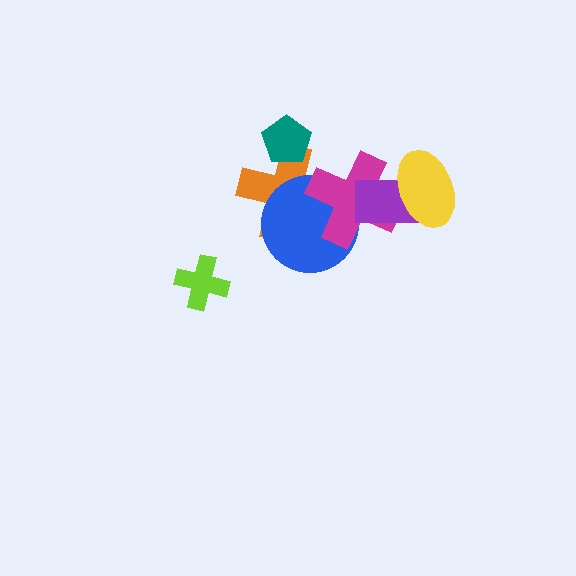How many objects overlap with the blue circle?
2 objects overlap with the blue circle.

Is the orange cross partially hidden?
Yes, it is partially covered by another shape.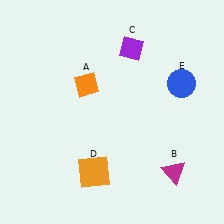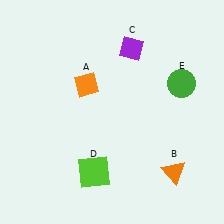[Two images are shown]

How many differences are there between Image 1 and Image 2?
There are 3 differences between the two images.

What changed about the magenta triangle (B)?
In Image 1, B is magenta. In Image 2, it changed to orange.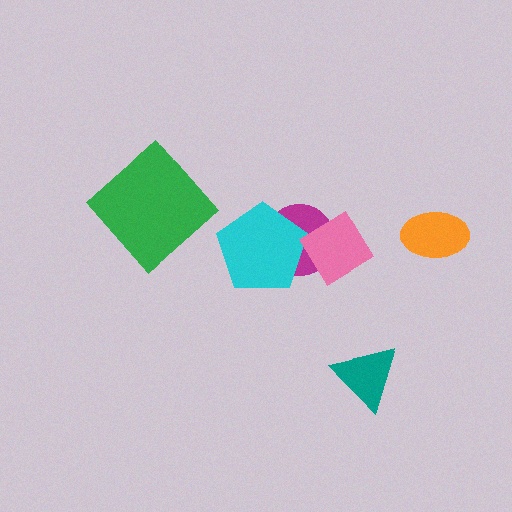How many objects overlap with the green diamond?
0 objects overlap with the green diamond.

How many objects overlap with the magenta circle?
2 objects overlap with the magenta circle.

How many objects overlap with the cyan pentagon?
2 objects overlap with the cyan pentagon.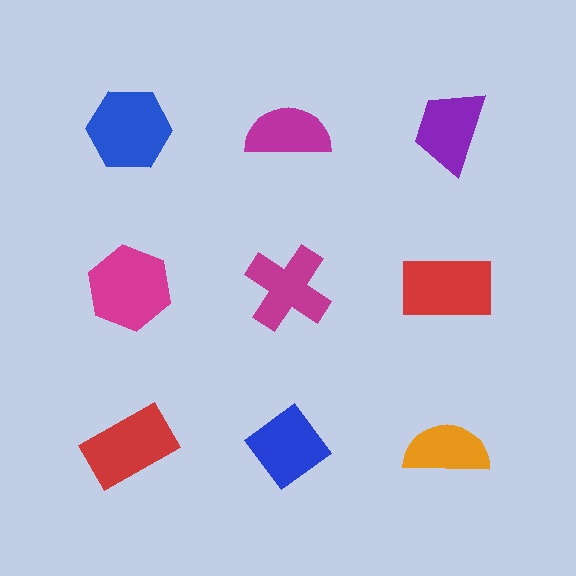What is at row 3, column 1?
A red rectangle.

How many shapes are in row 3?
3 shapes.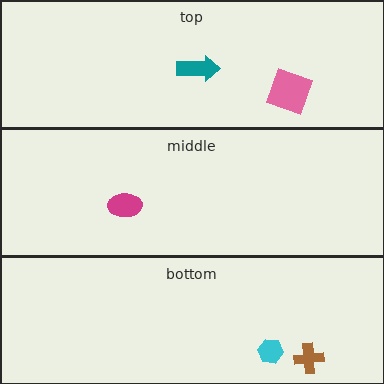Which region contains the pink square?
The top region.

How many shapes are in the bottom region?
2.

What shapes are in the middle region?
The magenta ellipse.